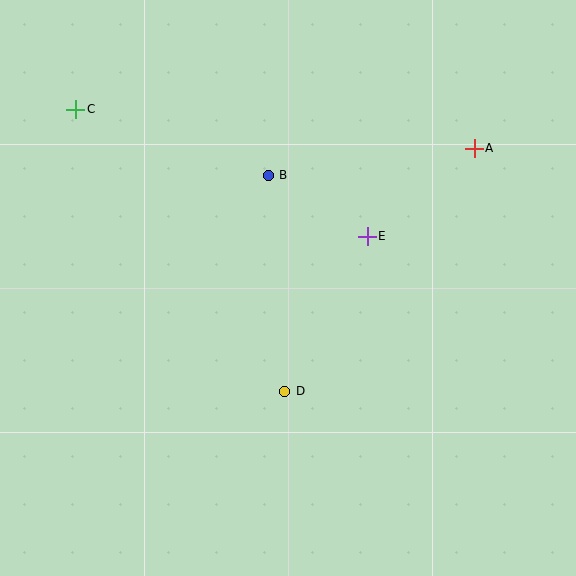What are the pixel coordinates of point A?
Point A is at (474, 148).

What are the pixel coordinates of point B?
Point B is at (268, 175).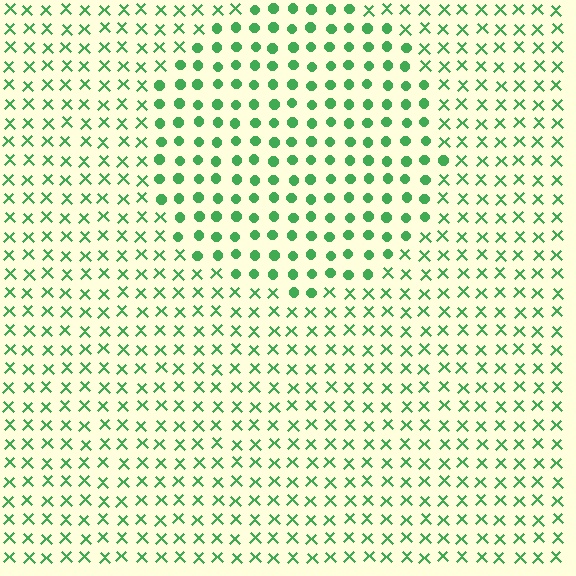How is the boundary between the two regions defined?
The boundary is defined by a change in element shape: circles inside vs. X marks outside. All elements share the same color and spacing.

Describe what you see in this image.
The image is filled with small green elements arranged in a uniform grid. A circle-shaped region contains circles, while the surrounding area contains X marks. The boundary is defined purely by the change in element shape.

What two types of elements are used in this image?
The image uses circles inside the circle region and X marks outside it.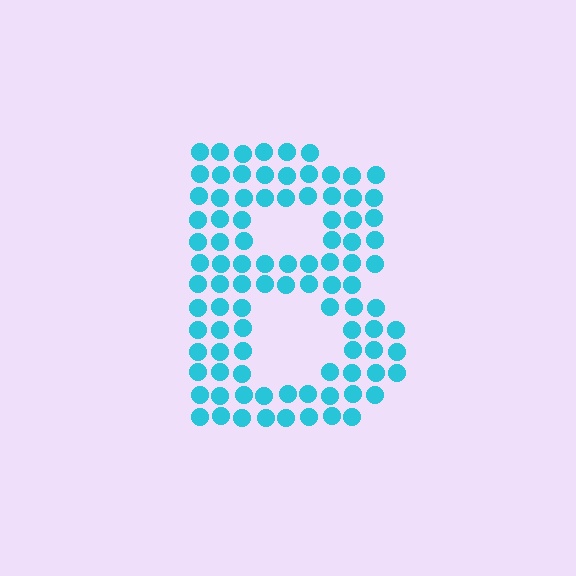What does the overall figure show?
The overall figure shows the letter B.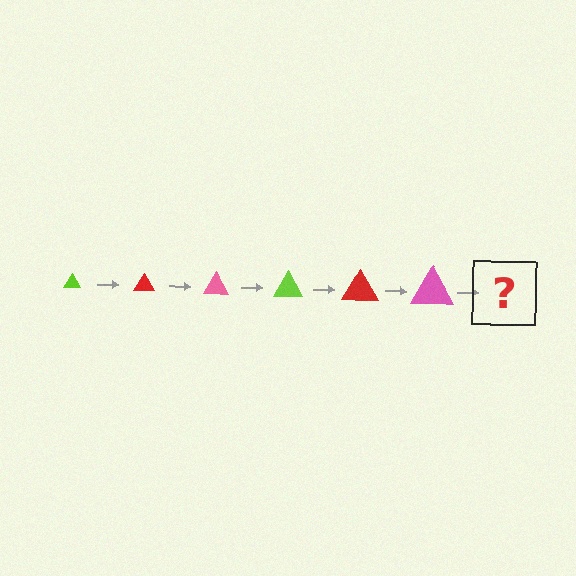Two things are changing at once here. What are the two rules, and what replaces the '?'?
The two rules are that the triangle grows larger each step and the color cycles through lime, red, and pink. The '?' should be a lime triangle, larger than the previous one.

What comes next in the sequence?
The next element should be a lime triangle, larger than the previous one.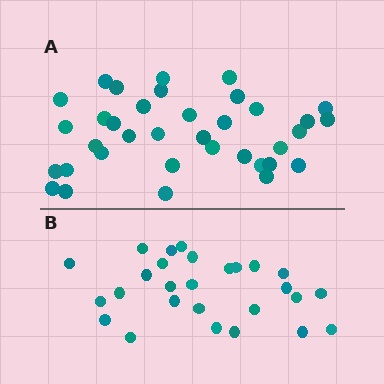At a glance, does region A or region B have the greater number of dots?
Region A (the top region) has more dots.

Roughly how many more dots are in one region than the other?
Region A has roughly 8 or so more dots than region B.